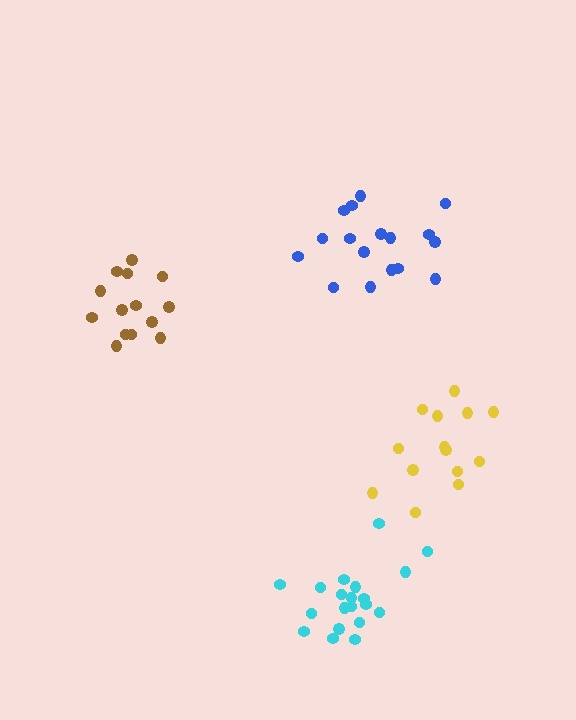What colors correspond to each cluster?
The clusters are colored: yellow, cyan, blue, brown.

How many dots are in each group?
Group 1: 14 dots, Group 2: 20 dots, Group 3: 17 dots, Group 4: 14 dots (65 total).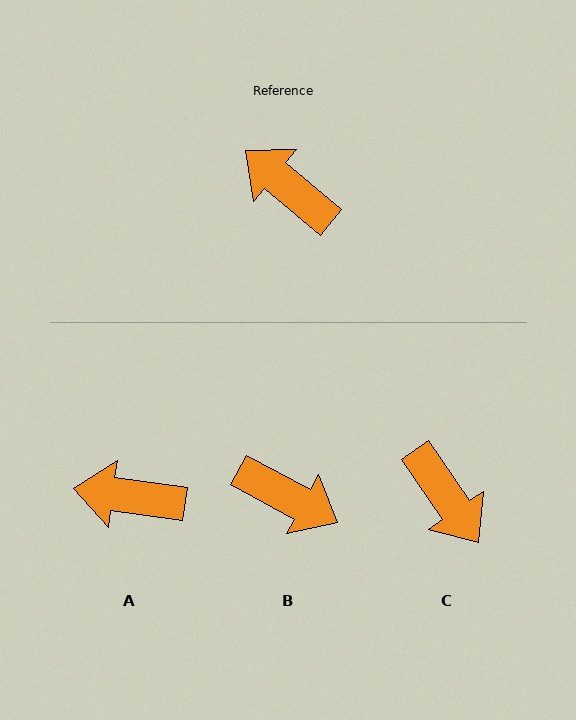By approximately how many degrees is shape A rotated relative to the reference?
Approximately 32 degrees counter-clockwise.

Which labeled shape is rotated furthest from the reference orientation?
B, about 169 degrees away.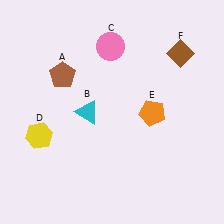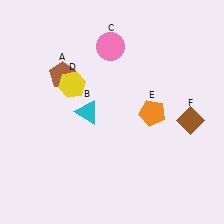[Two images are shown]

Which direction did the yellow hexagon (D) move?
The yellow hexagon (D) moved up.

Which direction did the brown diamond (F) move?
The brown diamond (F) moved down.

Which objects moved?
The objects that moved are: the yellow hexagon (D), the brown diamond (F).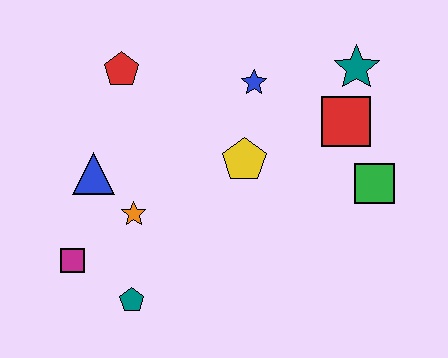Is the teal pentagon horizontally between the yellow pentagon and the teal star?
No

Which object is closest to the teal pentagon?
The magenta square is closest to the teal pentagon.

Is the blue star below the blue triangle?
No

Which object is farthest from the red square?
The magenta square is farthest from the red square.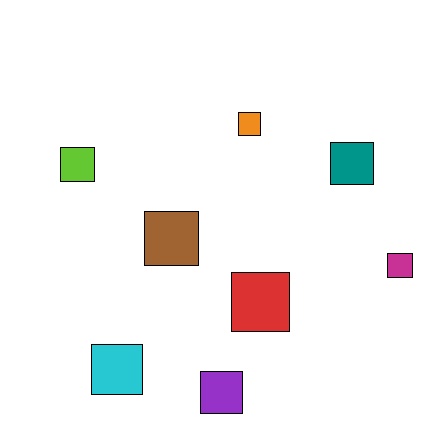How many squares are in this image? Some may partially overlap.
There are 8 squares.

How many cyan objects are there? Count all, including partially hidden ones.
There is 1 cyan object.